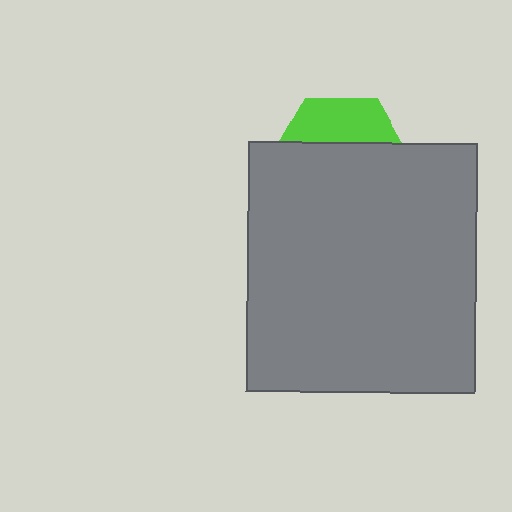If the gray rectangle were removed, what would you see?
You would see the complete lime hexagon.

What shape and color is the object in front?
The object in front is a gray rectangle.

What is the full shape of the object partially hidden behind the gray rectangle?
The partially hidden object is a lime hexagon.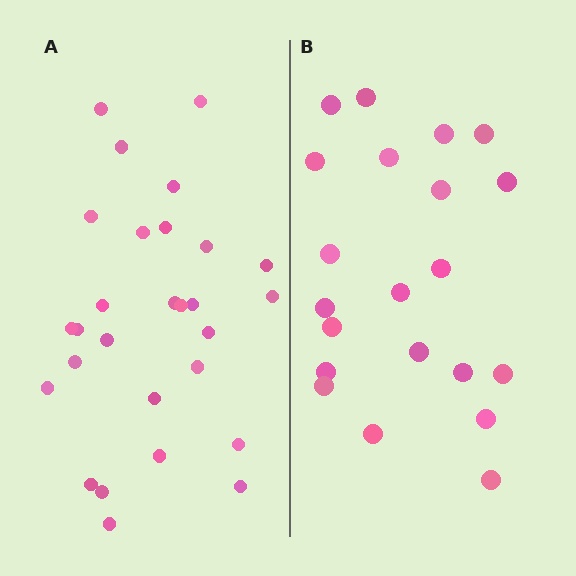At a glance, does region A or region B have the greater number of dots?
Region A (the left region) has more dots.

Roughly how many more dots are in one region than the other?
Region A has roughly 8 or so more dots than region B.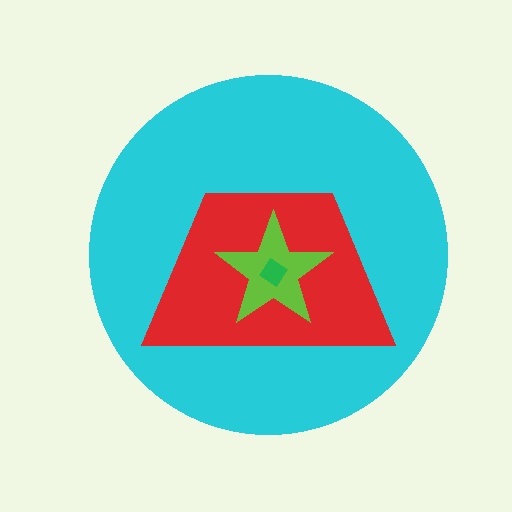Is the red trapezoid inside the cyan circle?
Yes.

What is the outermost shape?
The cyan circle.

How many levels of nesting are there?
4.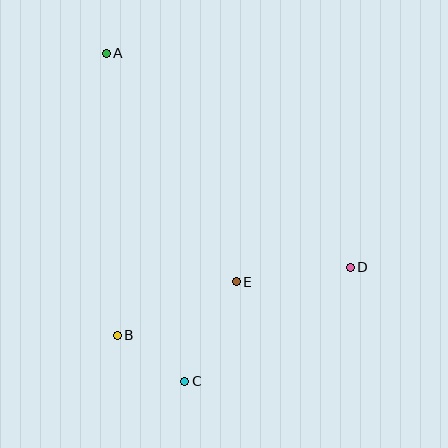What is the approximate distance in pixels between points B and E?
The distance between B and E is approximately 131 pixels.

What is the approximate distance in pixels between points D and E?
The distance between D and E is approximately 115 pixels.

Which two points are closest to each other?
Points B and C are closest to each other.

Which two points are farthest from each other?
Points A and C are farthest from each other.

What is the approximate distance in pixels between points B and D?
The distance between B and D is approximately 243 pixels.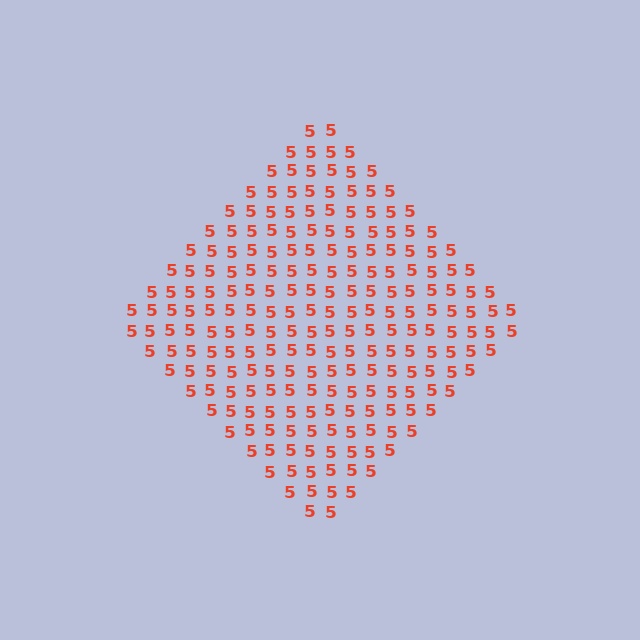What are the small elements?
The small elements are digit 5's.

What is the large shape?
The large shape is a diamond.